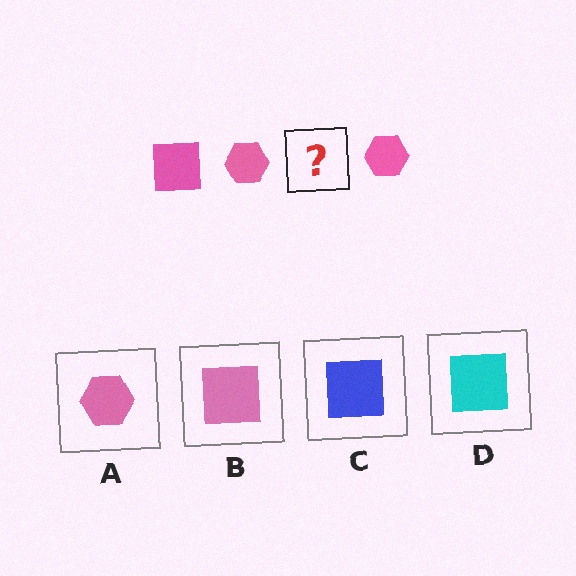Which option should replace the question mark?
Option B.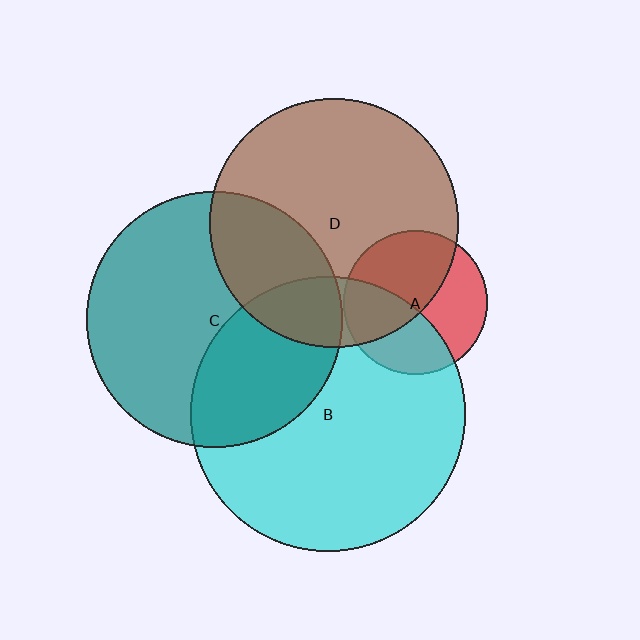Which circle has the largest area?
Circle B (cyan).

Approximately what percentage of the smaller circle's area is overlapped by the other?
Approximately 30%.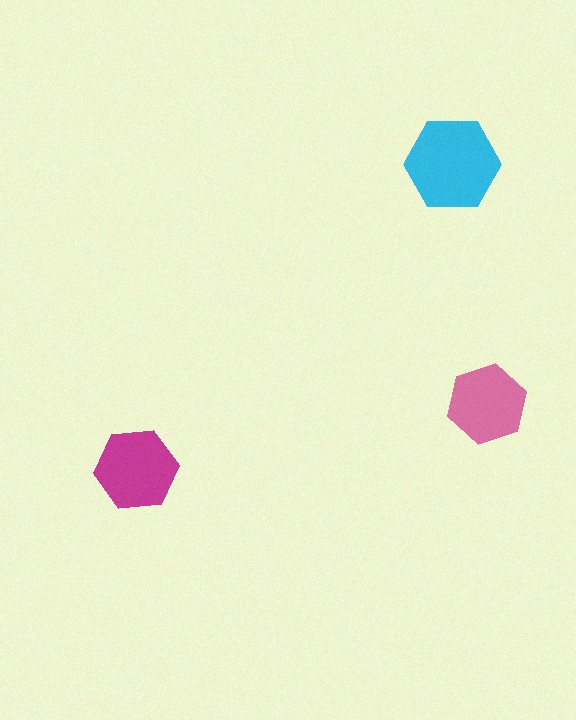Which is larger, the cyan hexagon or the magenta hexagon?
The cyan one.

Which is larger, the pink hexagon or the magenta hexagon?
The magenta one.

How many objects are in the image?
There are 3 objects in the image.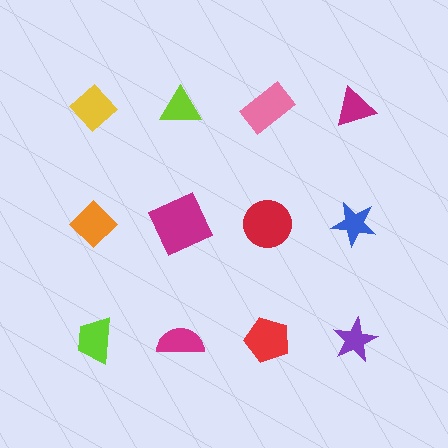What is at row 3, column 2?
A magenta semicircle.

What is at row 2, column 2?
A magenta square.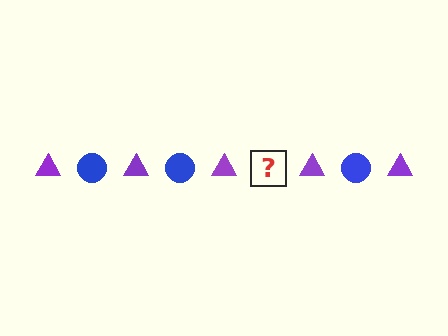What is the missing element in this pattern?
The missing element is a blue circle.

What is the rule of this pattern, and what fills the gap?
The rule is that the pattern alternates between purple triangle and blue circle. The gap should be filled with a blue circle.